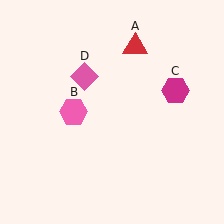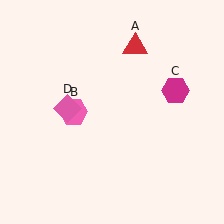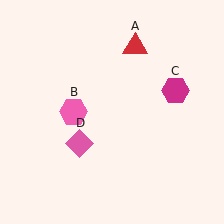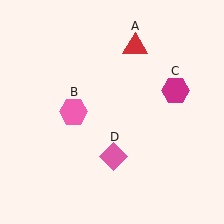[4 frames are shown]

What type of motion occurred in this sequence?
The pink diamond (object D) rotated counterclockwise around the center of the scene.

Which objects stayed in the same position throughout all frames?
Red triangle (object A) and pink hexagon (object B) and magenta hexagon (object C) remained stationary.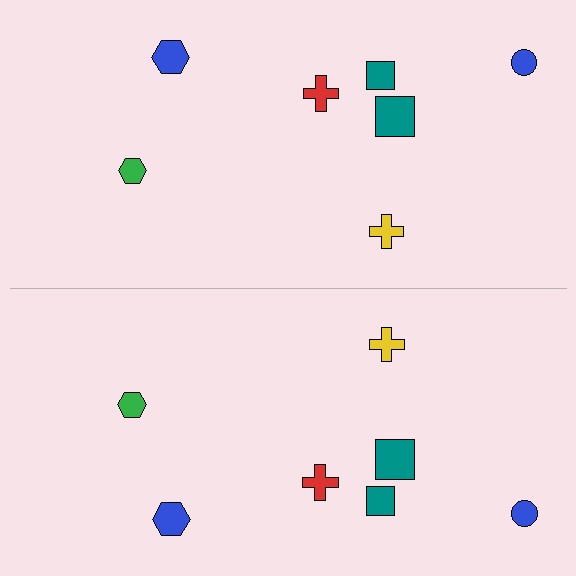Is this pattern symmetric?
Yes, this pattern has bilateral (reflection) symmetry.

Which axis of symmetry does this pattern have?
The pattern has a horizontal axis of symmetry running through the center of the image.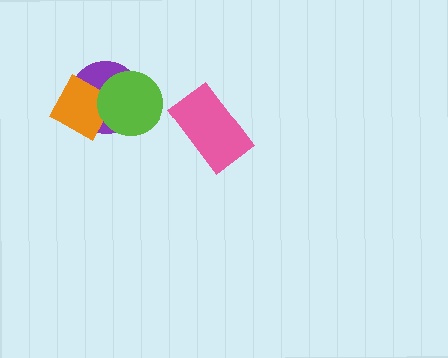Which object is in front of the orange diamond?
The lime circle is in front of the orange diamond.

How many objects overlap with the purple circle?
2 objects overlap with the purple circle.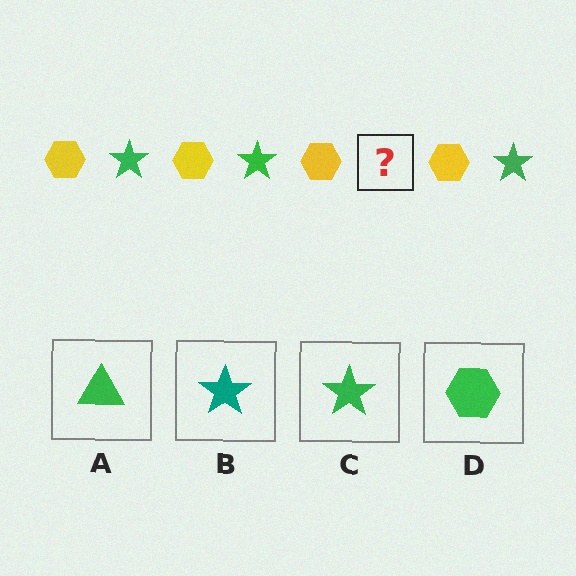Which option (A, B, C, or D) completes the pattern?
C.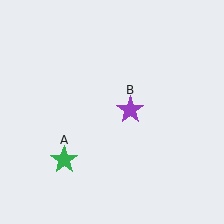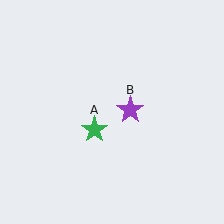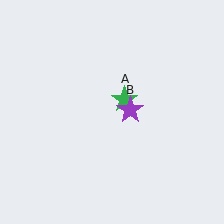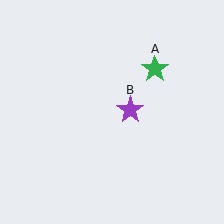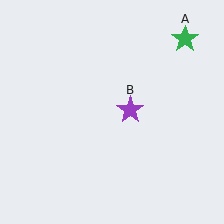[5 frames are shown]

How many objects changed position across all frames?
1 object changed position: green star (object A).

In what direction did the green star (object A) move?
The green star (object A) moved up and to the right.